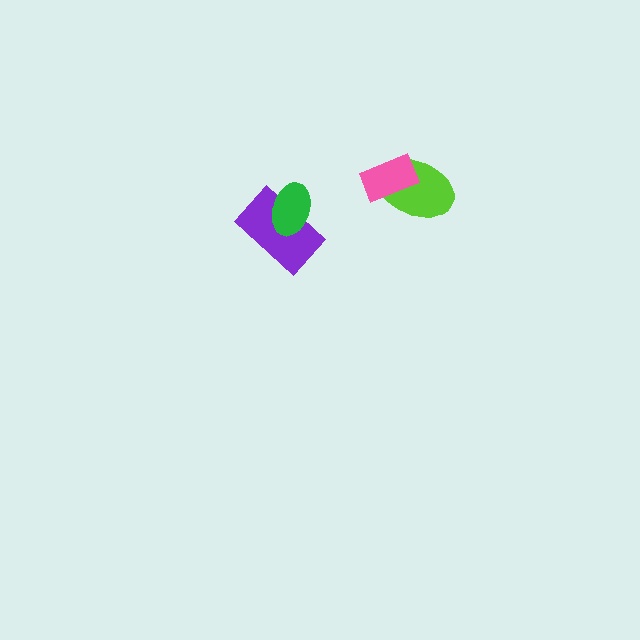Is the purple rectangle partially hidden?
Yes, it is partially covered by another shape.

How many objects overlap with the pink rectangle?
1 object overlaps with the pink rectangle.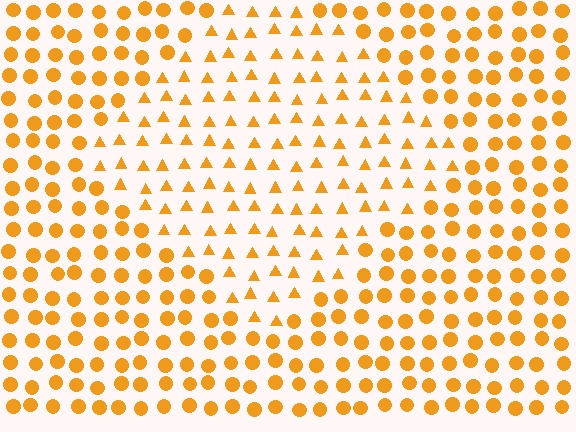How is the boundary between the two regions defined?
The boundary is defined by a change in element shape: triangles inside vs. circles outside. All elements share the same color and spacing.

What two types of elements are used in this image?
The image uses triangles inside the diamond region and circles outside it.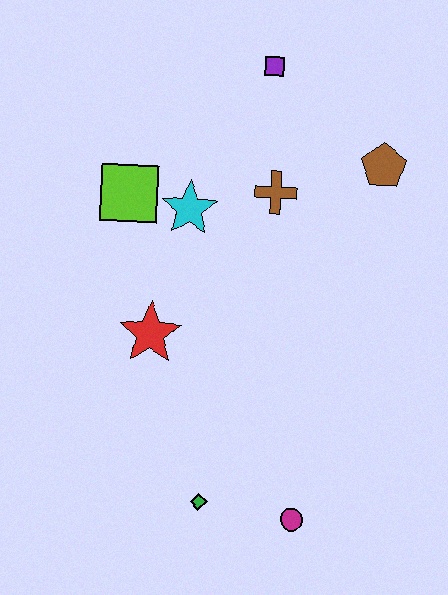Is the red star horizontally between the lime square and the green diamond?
Yes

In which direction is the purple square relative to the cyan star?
The purple square is above the cyan star.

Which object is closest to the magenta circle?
The green diamond is closest to the magenta circle.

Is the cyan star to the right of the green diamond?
No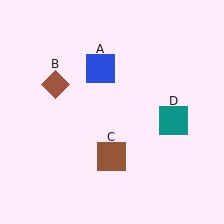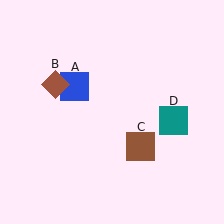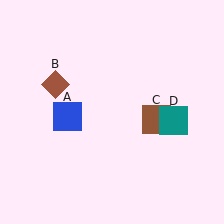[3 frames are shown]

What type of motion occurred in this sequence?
The blue square (object A), brown square (object C) rotated counterclockwise around the center of the scene.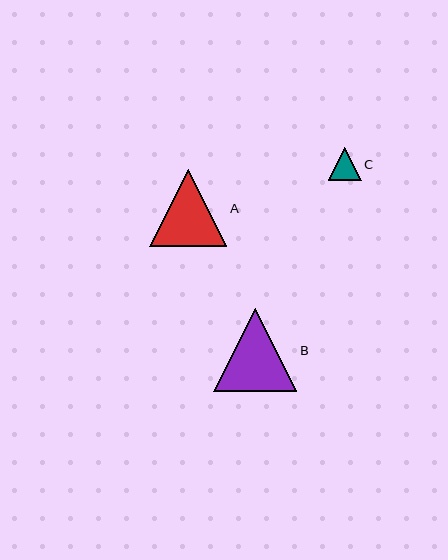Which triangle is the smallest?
Triangle C is the smallest with a size of approximately 33 pixels.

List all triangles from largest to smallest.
From largest to smallest: B, A, C.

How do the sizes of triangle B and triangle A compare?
Triangle B and triangle A are approximately the same size.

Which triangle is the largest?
Triangle B is the largest with a size of approximately 83 pixels.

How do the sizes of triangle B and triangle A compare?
Triangle B and triangle A are approximately the same size.